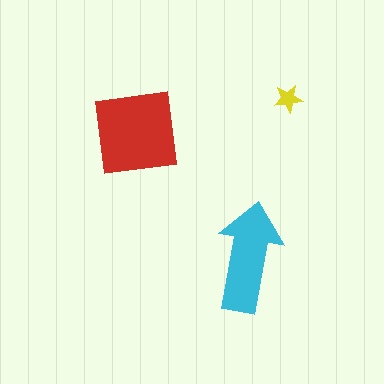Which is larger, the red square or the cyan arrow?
The red square.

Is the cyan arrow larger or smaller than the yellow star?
Larger.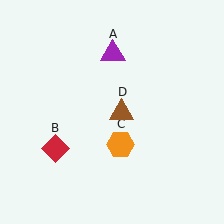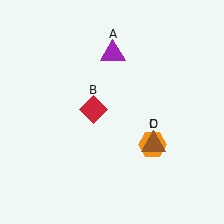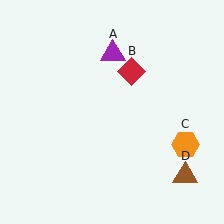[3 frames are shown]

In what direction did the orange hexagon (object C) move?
The orange hexagon (object C) moved right.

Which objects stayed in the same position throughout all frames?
Purple triangle (object A) remained stationary.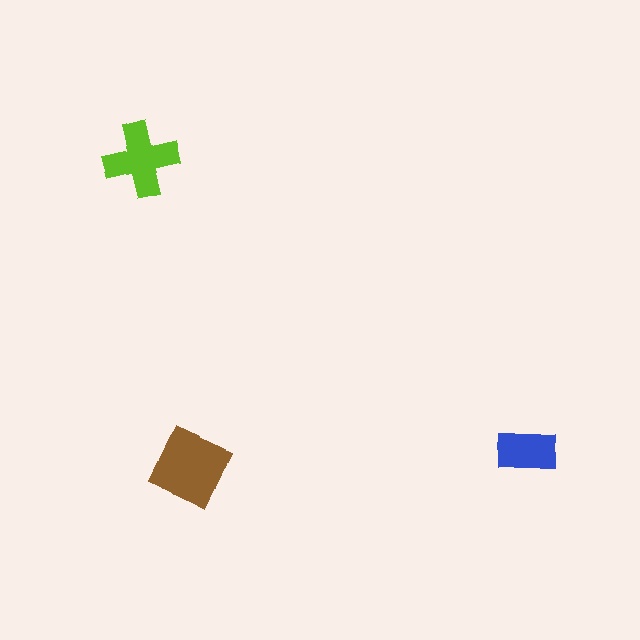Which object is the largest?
The brown diamond.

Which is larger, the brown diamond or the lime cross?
The brown diamond.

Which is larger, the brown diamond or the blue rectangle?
The brown diamond.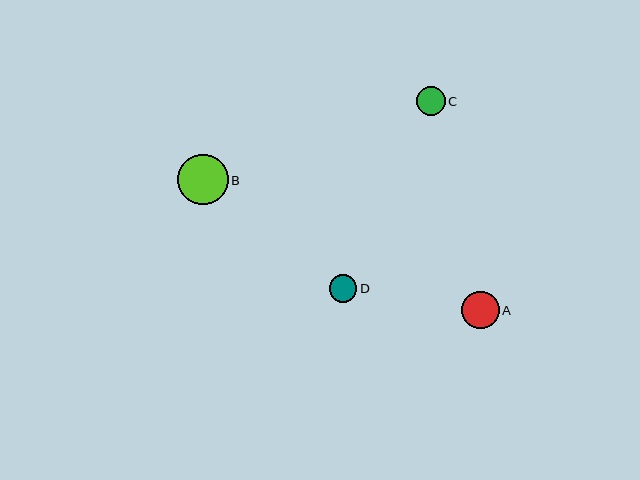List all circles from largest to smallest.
From largest to smallest: B, A, C, D.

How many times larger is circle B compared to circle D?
Circle B is approximately 1.8 times the size of circle D.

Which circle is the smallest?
Circle D is the smallest with a size of approximately 28 pixels.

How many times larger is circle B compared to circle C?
Circle B is approximately 1.8 times the size of circle C.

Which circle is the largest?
Circle B is the largest with a size of approximately 51 pixels.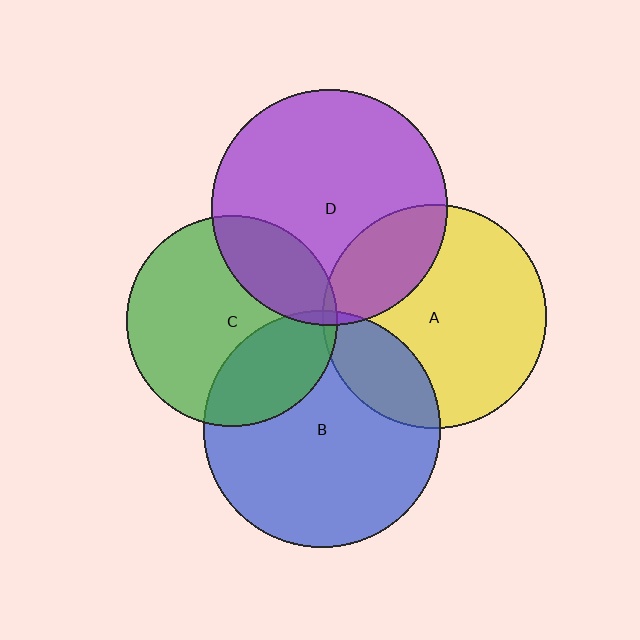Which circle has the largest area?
Circle B (blue).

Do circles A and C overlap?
Yes.